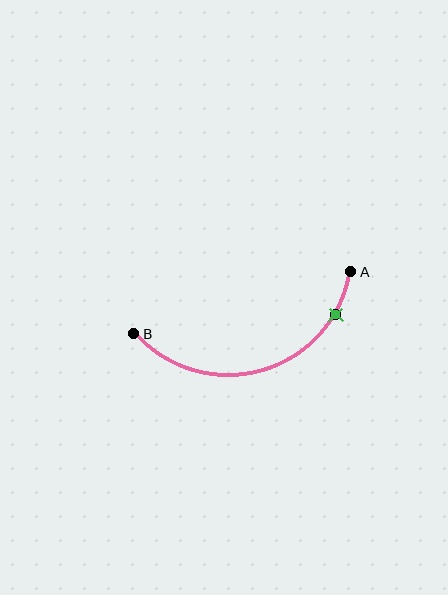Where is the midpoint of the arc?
The arc midpoint is the point on the curve farthest from the straight line joining A and B. It sits below that line.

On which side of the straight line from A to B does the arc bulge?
The arc bulges below the straight line connecting A and B.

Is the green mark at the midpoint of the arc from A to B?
No. The green mark lies on the arc but is closer to endpoint A. The arc midpoint would be at the point on the curve equidistant along the arc from both A and B.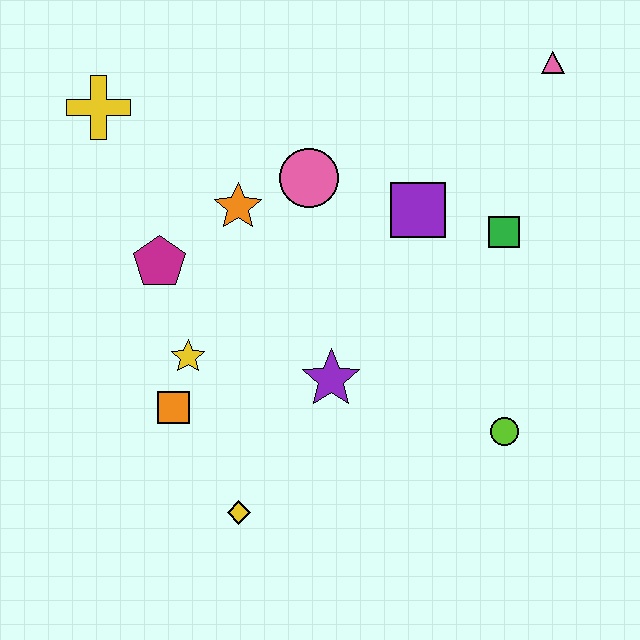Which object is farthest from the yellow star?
The pink triangle is farthest from the yellow star.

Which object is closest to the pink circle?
The orange star is closest to the pink circle.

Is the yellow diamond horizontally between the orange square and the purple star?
Yes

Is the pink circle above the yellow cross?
No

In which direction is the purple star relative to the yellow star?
The purple star is to the right of the yellow star.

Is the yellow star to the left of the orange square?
No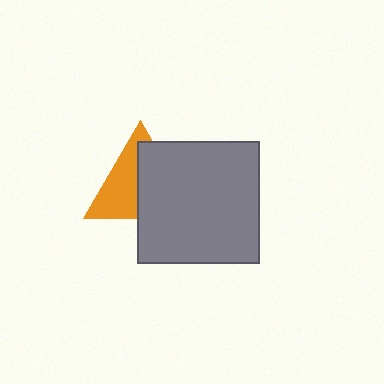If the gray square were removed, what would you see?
You would see the complete orange triangle.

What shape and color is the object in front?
The object in front is a gray square.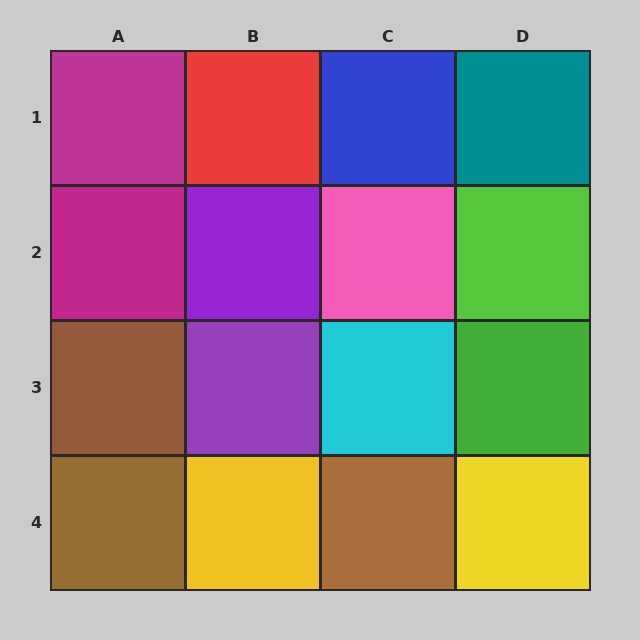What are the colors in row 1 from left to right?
Magenta, red, blue, teal.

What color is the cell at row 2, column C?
Pink.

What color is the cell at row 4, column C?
Brown.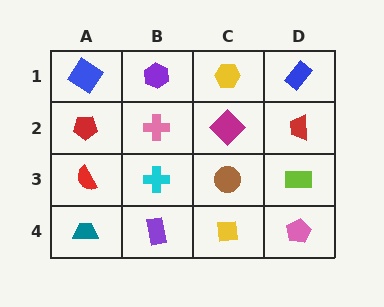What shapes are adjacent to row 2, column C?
A yellow hexagon (row 1, column C), a brown circle (row 3, column C), a pink cross (row 2, column B), a red trapezoid (row 2, column D).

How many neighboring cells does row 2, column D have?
3.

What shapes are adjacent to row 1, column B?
A pink cross (row 2, column B), a blue diamond (row 1, column A), a yellow hexagon (row 1, column C).